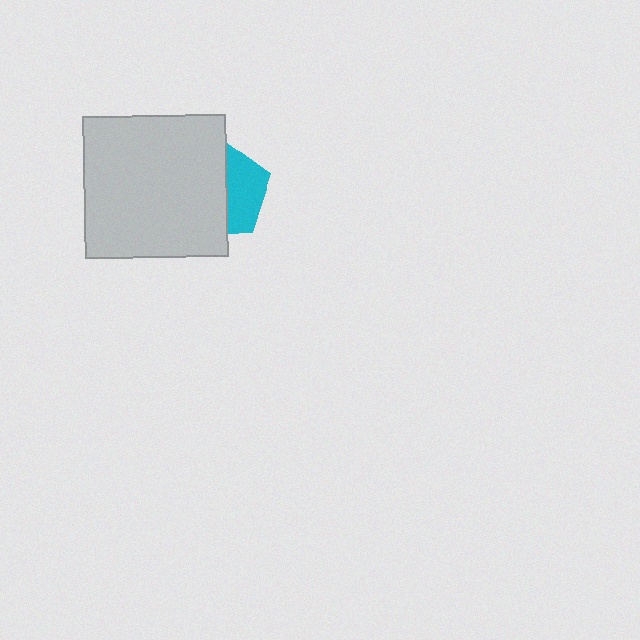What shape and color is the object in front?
The object in front is a light gray square.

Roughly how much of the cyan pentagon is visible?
A small part of it is visible (roughly 42%).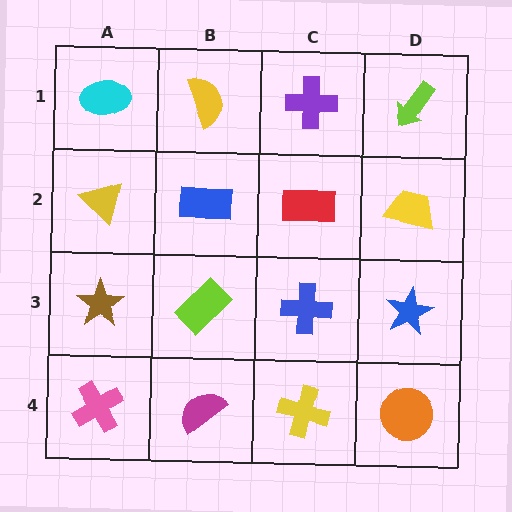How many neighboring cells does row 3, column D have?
3.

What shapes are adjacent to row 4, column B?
A lime rectangle (row 3, column B), a pink cross (row 4, column A), a yellow cross (row 4, column C).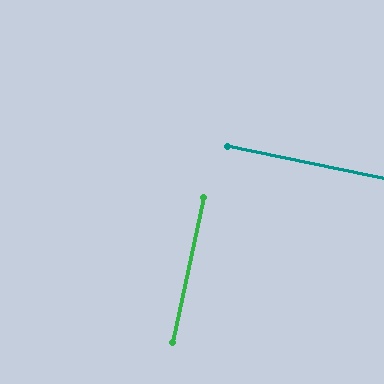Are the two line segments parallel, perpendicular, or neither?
Perpendicular — they meet at approximately 90°.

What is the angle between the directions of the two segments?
Approximately 90 degrees.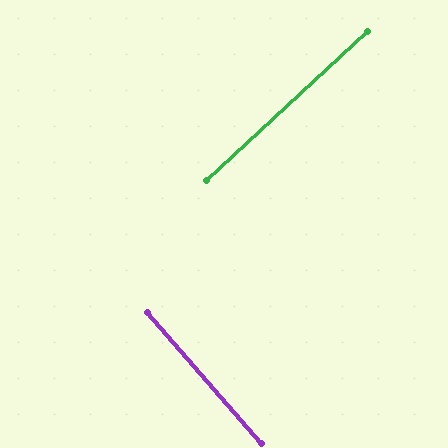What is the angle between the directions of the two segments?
Approximately 88 degrees.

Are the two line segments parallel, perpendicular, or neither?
Perpendicular — they meet at approximately 88°.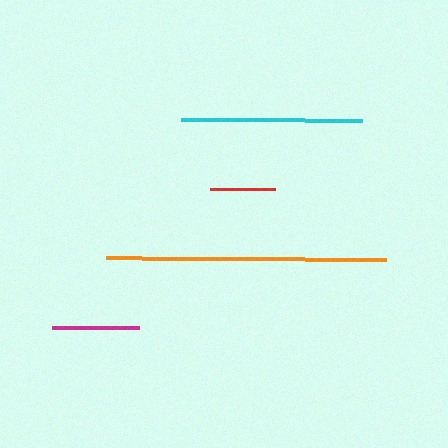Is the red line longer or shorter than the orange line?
The orange line is longer than the red line.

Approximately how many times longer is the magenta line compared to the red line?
The magenta line is approximately 1.3 times the length of the red line.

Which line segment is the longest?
The orange line is the longest at approximately 279 pixels.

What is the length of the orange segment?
The orange segment is approximately 279 pixels long.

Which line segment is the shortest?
The red line is the shortest at approximately 66 pixels.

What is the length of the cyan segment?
The cyan segment is approximately 181 pixels long.